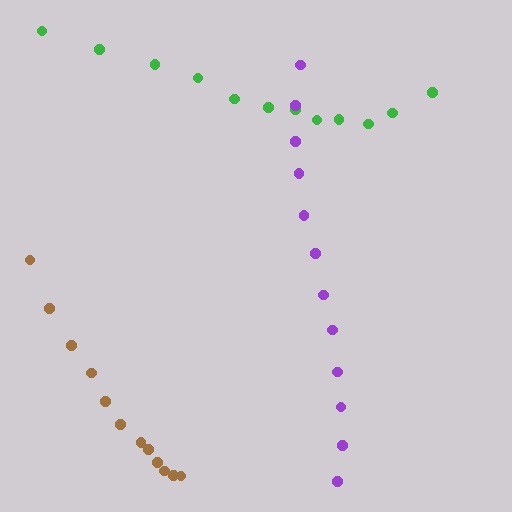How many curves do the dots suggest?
There are 3 distinct paths.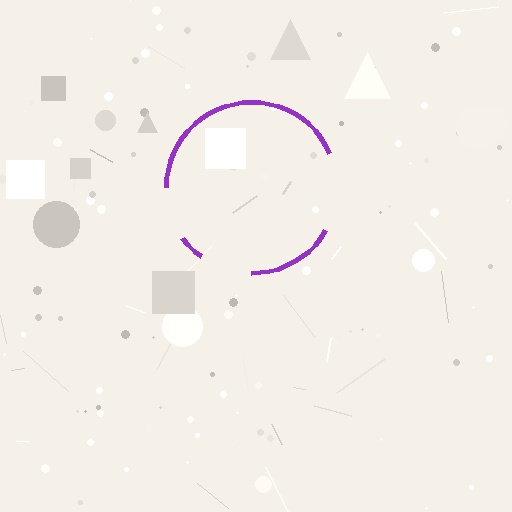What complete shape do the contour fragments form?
The contour fragments form a circle.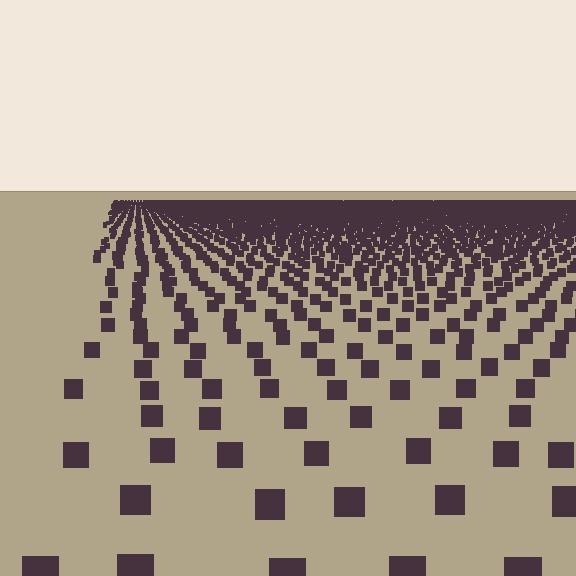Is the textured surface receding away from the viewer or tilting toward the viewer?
The surface is receding away from the viewer. Texture elements get smaller and denser toward the top.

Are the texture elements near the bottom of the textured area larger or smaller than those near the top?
Larger. Near the bottom, elements are closer to the viewer and appear at a bigger on-screen size.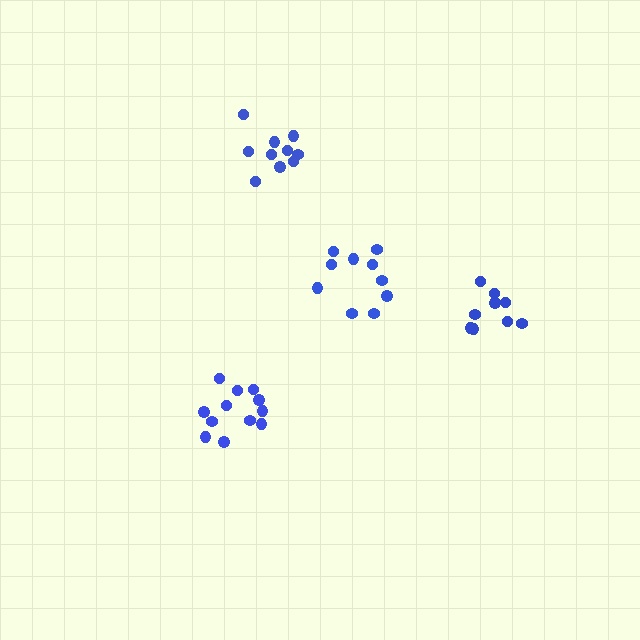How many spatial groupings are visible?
There are 4 spatial groupings.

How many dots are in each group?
Group 1: 10 dots, Group 2: 9 dots, Group 3: 10 dots, Group 4: 12 dots (41 total).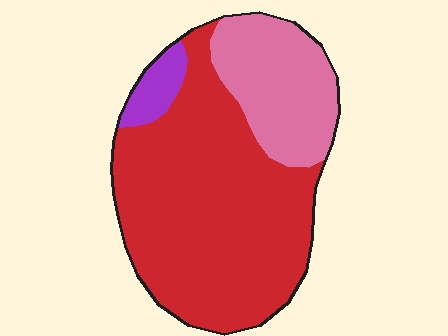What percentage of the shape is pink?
Pink takes up about one quarter (1/4) of the shape.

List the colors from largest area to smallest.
From largest to smallest: red, pink, purple.